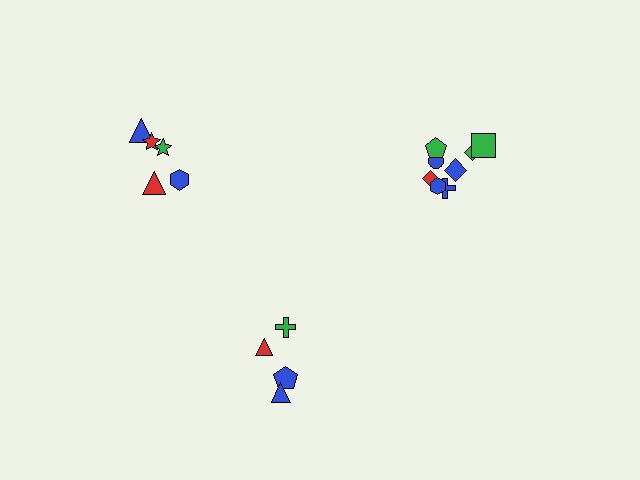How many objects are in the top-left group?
There are 5 objects.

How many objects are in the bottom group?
There are 4 objects.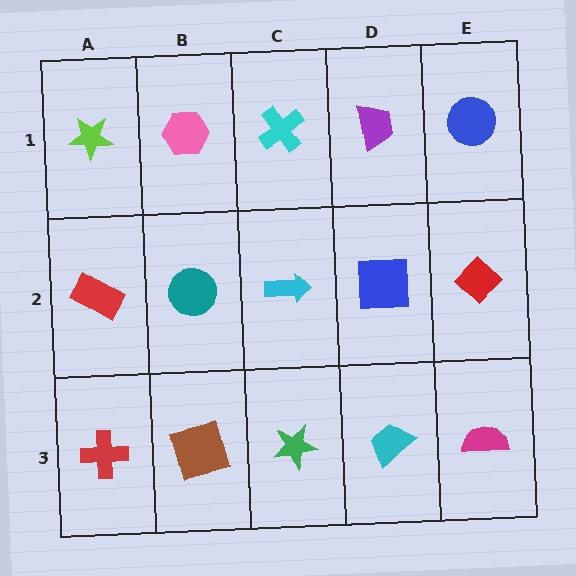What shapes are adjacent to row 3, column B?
A teal circle (row 2, column B), a red cross (row 3, column A), a green star (row 3, column C).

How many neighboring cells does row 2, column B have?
4.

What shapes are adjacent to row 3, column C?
A cyan arrow (row 2, column C), a brown square (row 3, column B), a cyan trapezoid (row 3, column D).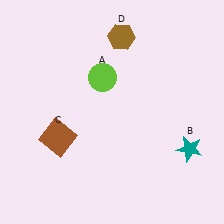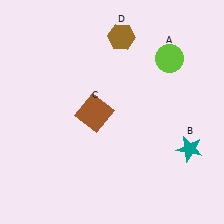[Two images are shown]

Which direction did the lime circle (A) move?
The lime circle (A) moved right.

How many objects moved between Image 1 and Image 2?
2 objects moved between the two images.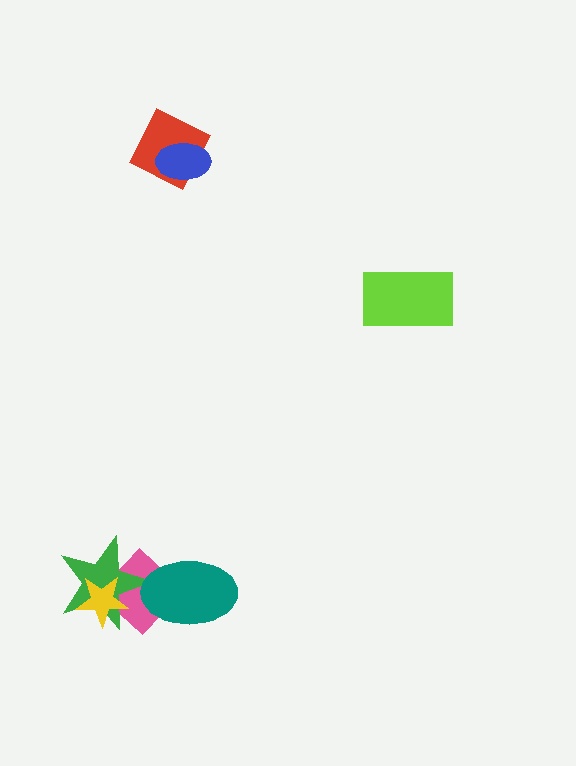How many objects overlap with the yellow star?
2 objects overlap with the yellow star.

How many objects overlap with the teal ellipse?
2 objects overlap with the teal ellipse.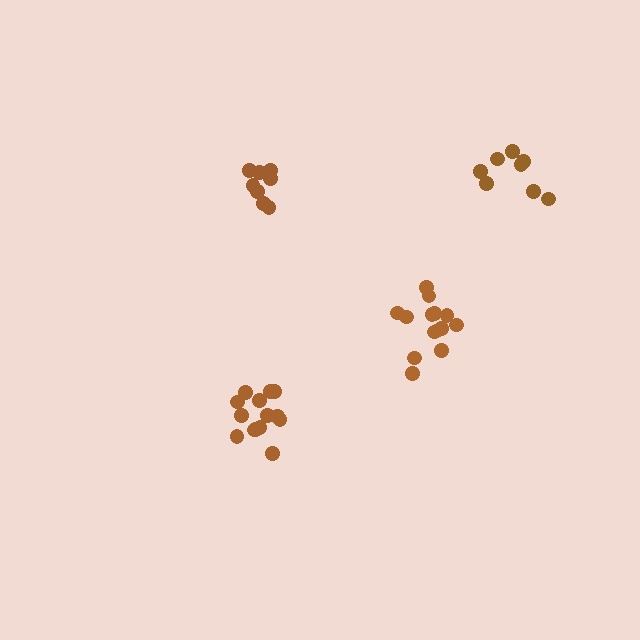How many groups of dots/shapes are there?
There are 4 groups.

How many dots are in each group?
Group 1: 8 dots, Group 2: 8 dots, Group 3: 14 dots, Group 4: 14 dots (44 total).